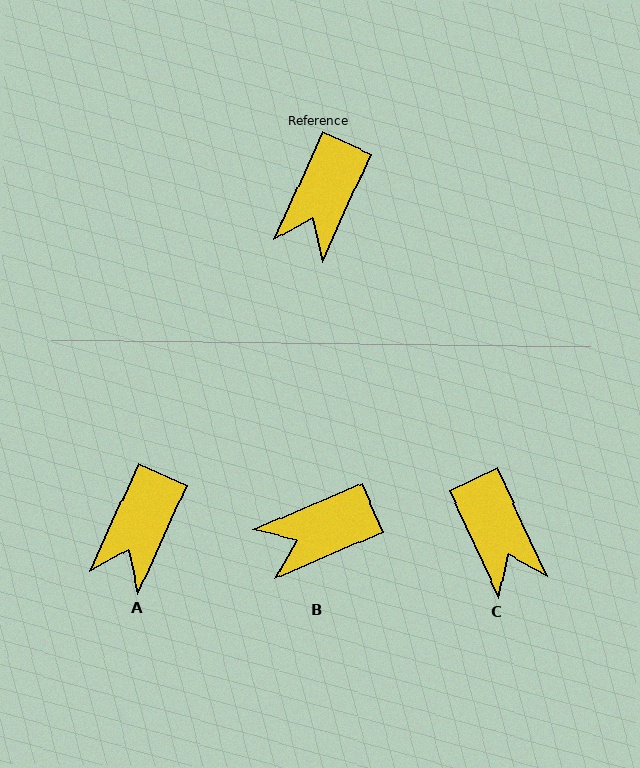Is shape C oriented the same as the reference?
No, it is off by about 49 degrees.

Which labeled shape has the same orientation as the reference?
A.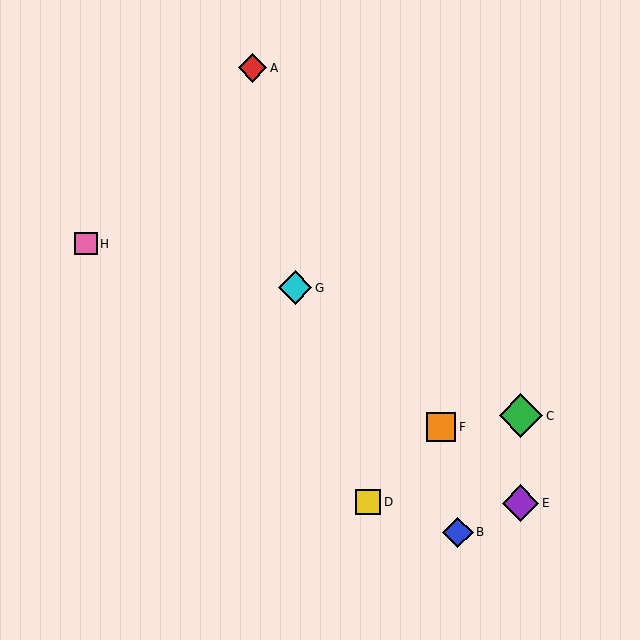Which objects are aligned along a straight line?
Objects E, F, G are aligned along a straight line.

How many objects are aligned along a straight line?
3 objects (E, F, G) are aligned along a straight line.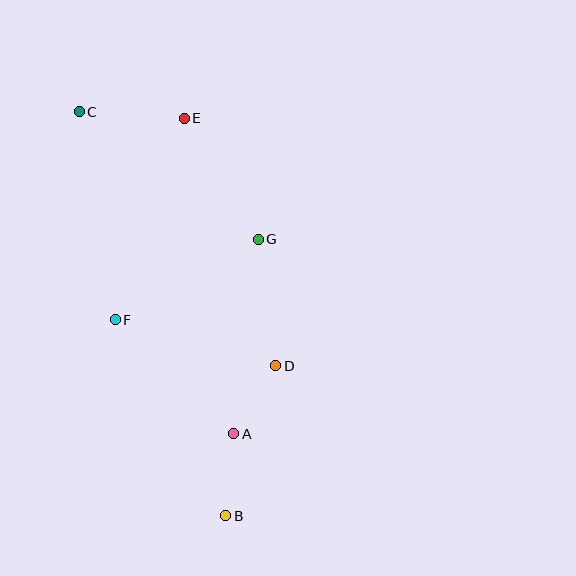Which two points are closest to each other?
Points A and D are closest to each other.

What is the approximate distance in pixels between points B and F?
The distance between B and F is approximately 225 pixels.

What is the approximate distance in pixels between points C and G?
The distance between C and G is approximately 220 pixels.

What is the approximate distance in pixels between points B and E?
The distance between B and E is approximately 400 pixels.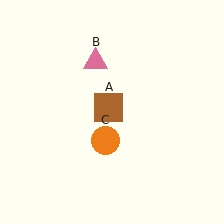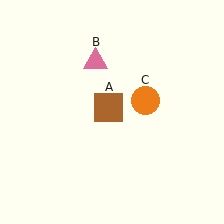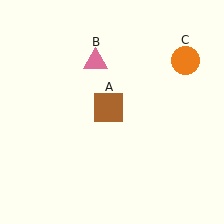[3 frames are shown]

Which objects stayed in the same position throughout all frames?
Brown square (object A) and pink triangle (object B) remained stationary.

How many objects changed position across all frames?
1 object changed position: orange circle (object C).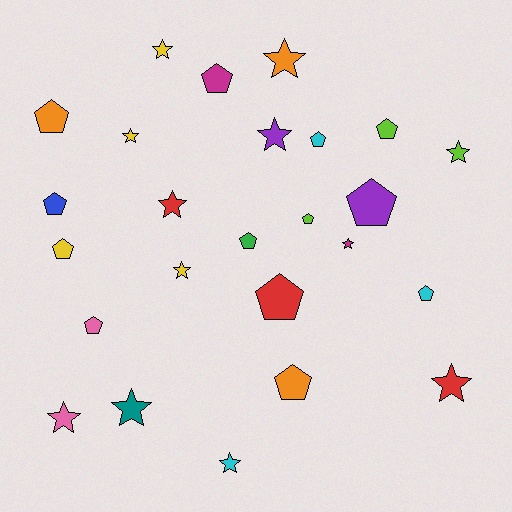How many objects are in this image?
There are 25 objects.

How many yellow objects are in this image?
There are 4 yellow objects.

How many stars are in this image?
There are 12 stars.